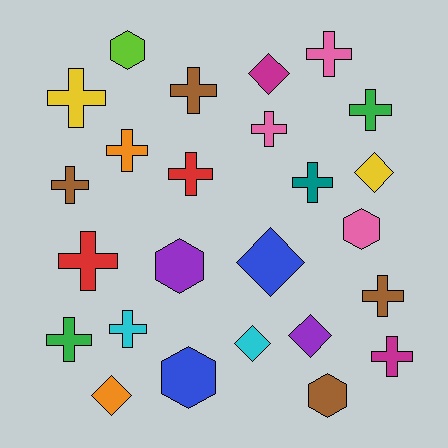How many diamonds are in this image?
There are 6 diamonds.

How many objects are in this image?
There are 25 objects.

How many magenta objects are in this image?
There are 2 magenta objects.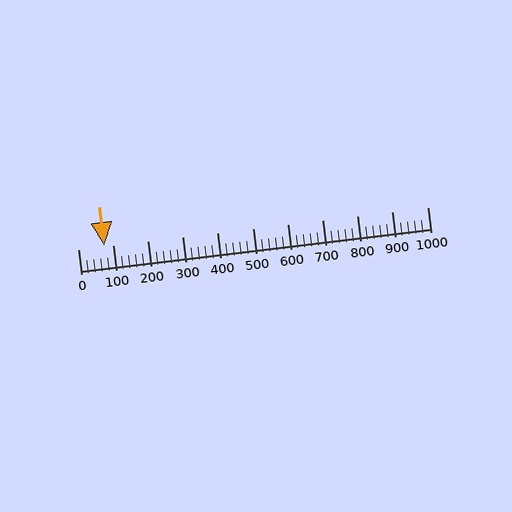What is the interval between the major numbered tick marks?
The major tick marks are spaced 100 units apart.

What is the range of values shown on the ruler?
The ruler shows values from 0 to 1000.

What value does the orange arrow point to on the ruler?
The orange arrow points to approximately 75.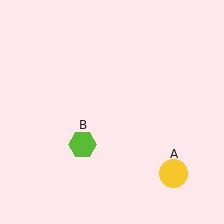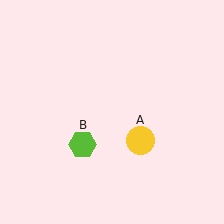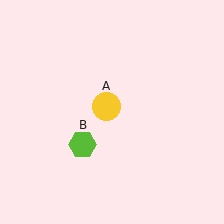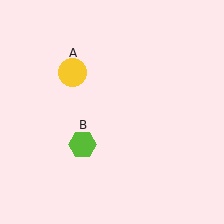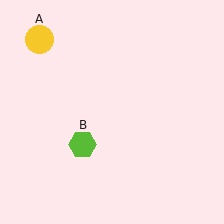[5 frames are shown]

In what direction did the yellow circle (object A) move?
The yellow circle (object A) moved up and to the left.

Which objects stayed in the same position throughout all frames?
Lime hexagon (object B) remained stationary.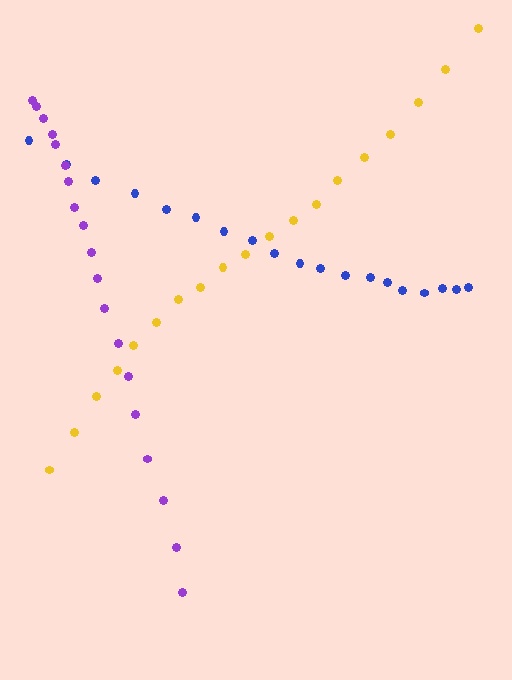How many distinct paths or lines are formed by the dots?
There are 3 distinct paths.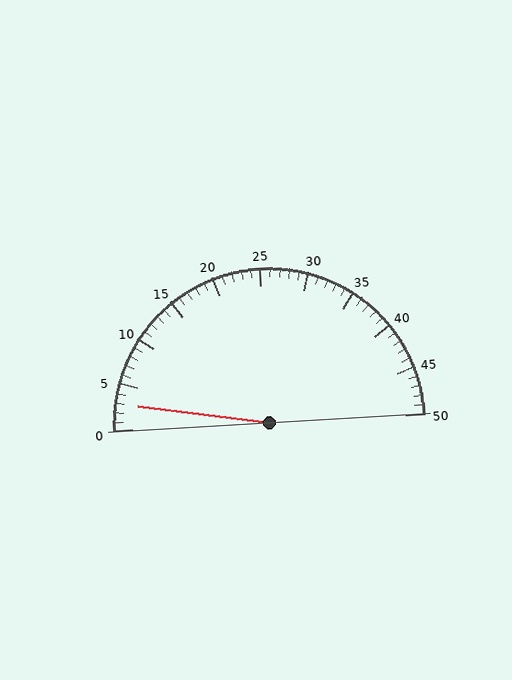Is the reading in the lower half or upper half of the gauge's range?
The reading is in the lower half of the range (0 to 50).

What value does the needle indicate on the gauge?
The needle indicates approximately 3.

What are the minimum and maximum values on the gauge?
The gauge ranges from 0 to 50.